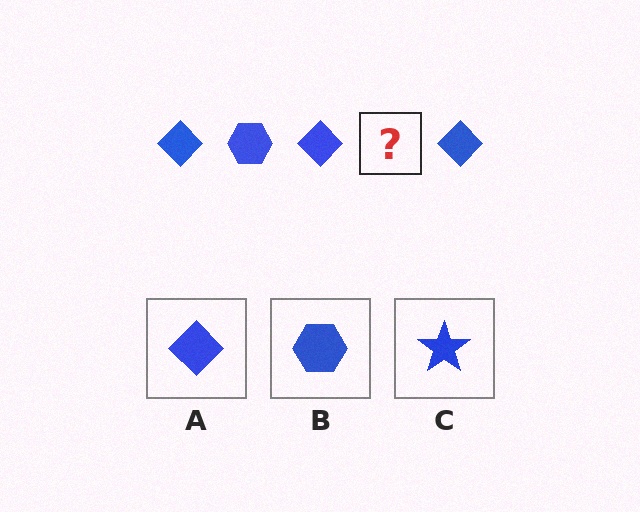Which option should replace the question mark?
Option B.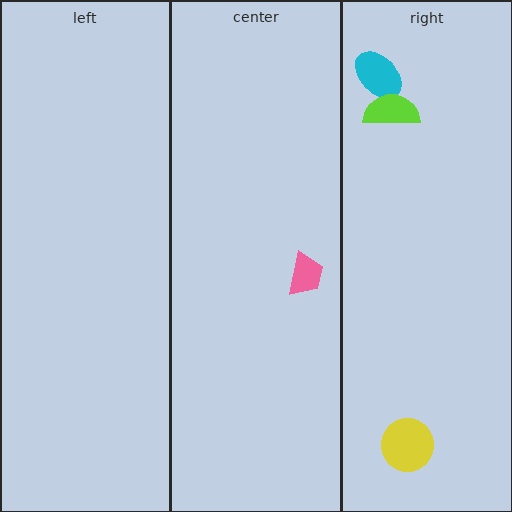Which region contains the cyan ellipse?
The right region.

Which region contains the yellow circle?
The right region.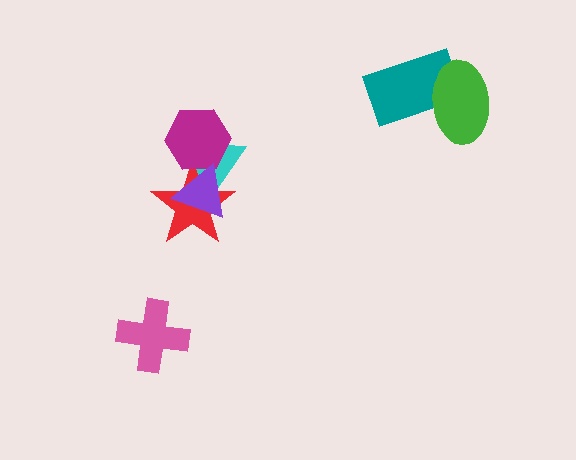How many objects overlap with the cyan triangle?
3 objects overlap with the cyan triangle.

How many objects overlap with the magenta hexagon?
3 objects overlap with the magenta hexagon.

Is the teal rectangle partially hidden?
Yes, it is partially covered by another shape.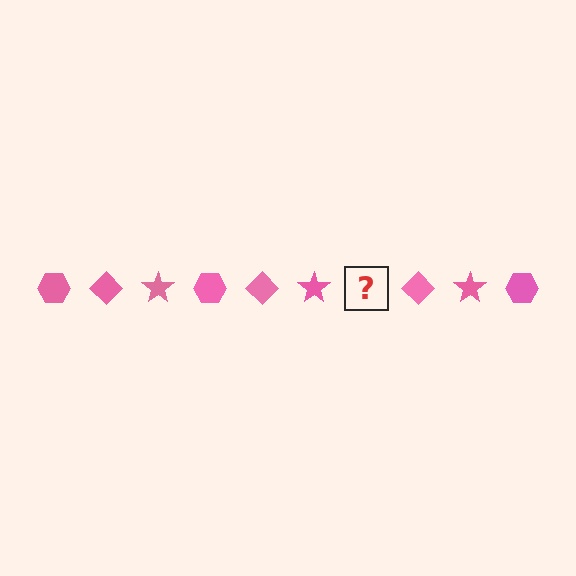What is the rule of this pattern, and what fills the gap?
The rule is that the pattern cycles through hexagon, diamond, star shapes in pink. The gap should be filled with a pink hexagon.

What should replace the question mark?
The question mark should be replaced with a pink hexagon.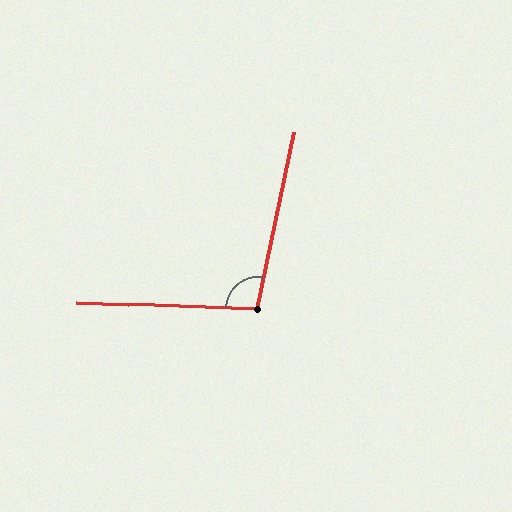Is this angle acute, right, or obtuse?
It is obtuse.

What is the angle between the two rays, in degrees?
Approximately 100 degrees.